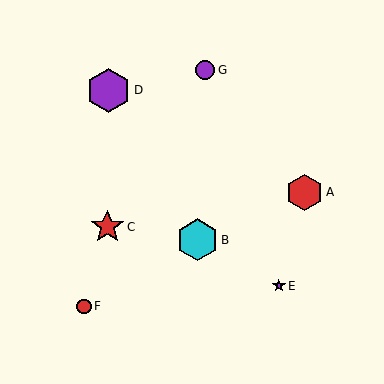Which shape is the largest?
The purple hexagon (labeled D) is the largest.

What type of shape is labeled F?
Shape F is a red circle.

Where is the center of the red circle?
The center of the red circle is at (84, 306).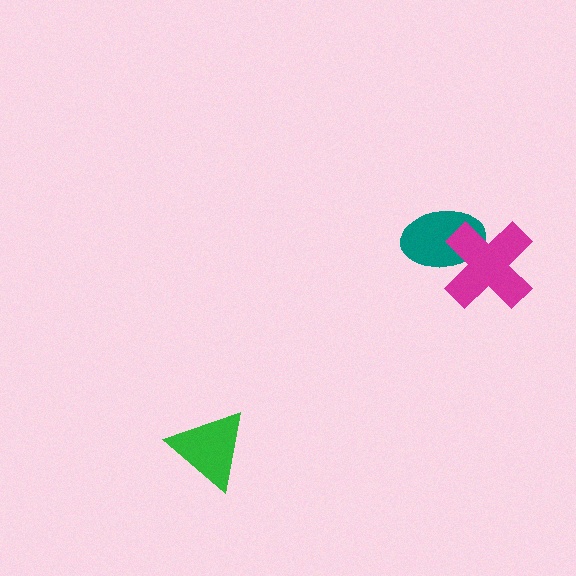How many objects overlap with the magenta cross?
1 object overlaps with the magenta cross.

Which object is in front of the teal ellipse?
The magenta cross is in front of the teal ellipse.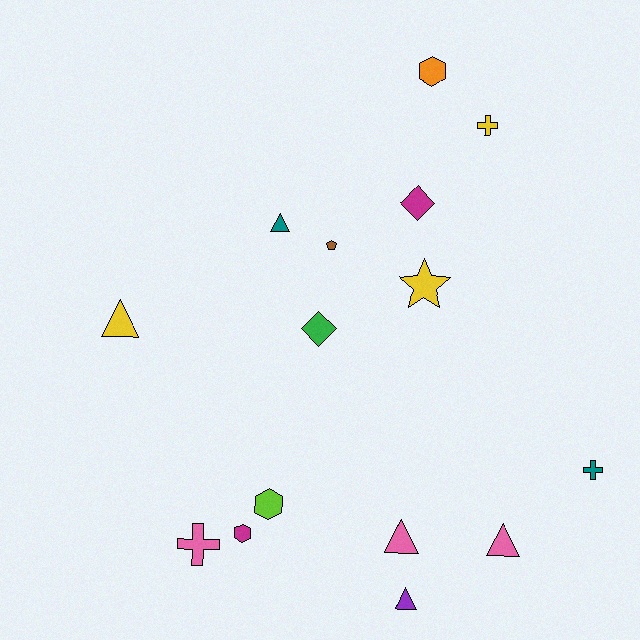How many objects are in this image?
There are 15 objects.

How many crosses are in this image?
There are 3 crosses.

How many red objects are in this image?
There are no red objects.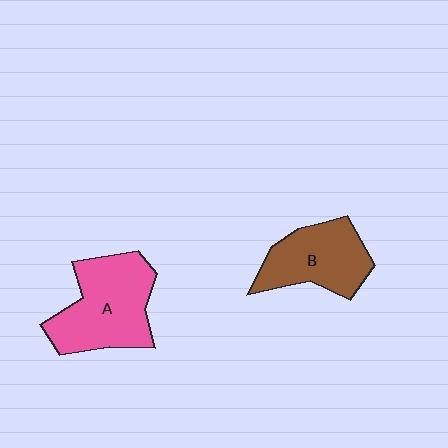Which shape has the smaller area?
Shape B (brown).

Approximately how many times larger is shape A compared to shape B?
Approximately 1.3 times.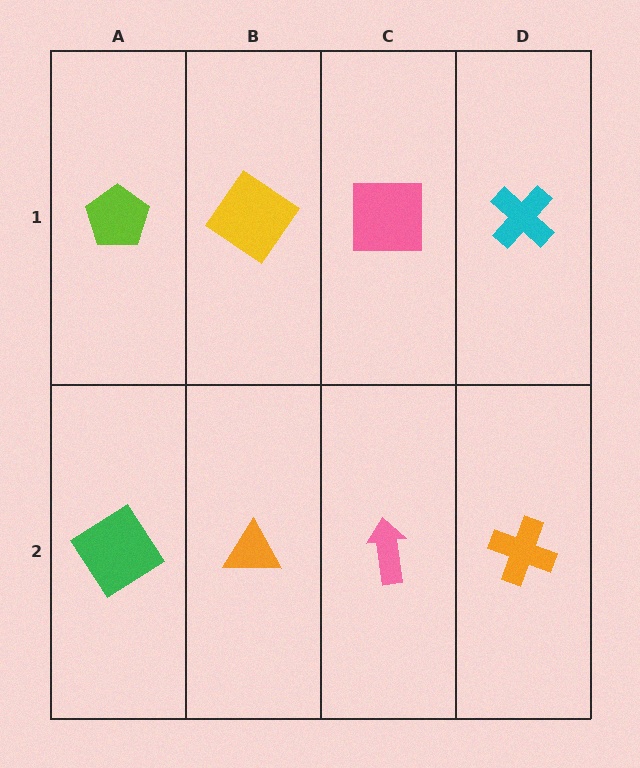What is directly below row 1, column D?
An orange cross.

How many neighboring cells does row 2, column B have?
3.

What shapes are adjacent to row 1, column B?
An orange triangle (row 2, column B), a lime pentagon (row 1, column A), a pink square (row 1, column C).